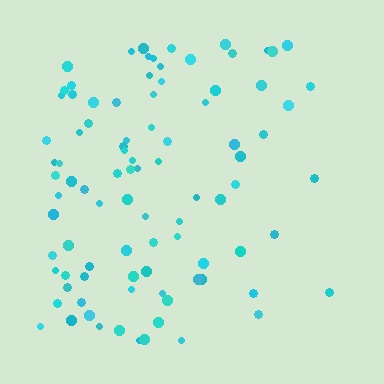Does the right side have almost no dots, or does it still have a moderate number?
Still a moderate number, just noticeably fewer than the left.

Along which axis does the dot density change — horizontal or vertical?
Horizontal.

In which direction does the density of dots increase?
From right to left, with the left side densest.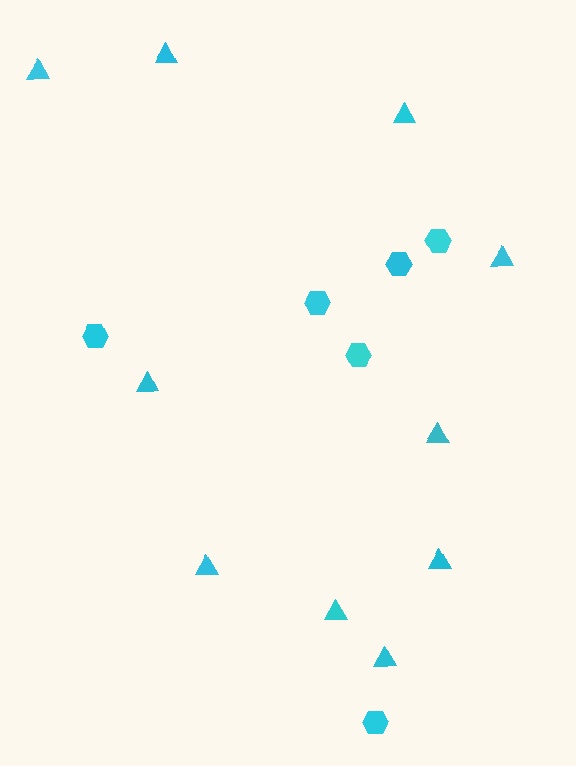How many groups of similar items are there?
There are 2 groups: one group of hexagons (6) and one group of triangles (10).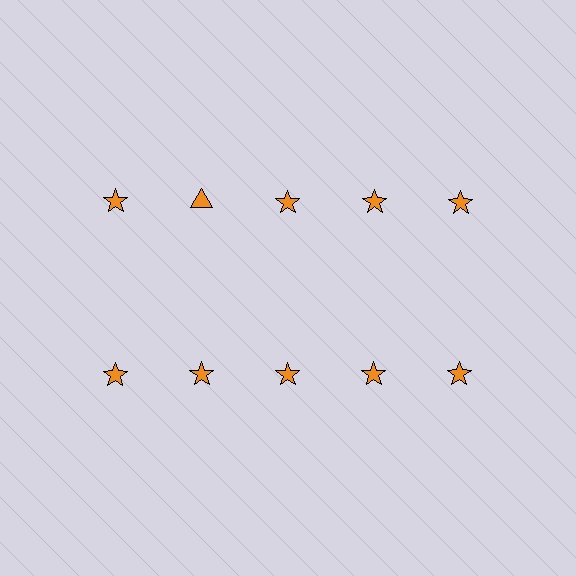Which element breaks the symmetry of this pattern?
The orange triangle in the top row, second from left column breaks the symmetry. All other shapes are orange stars.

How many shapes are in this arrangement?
There are 10 shapes arranged in a grid pattern.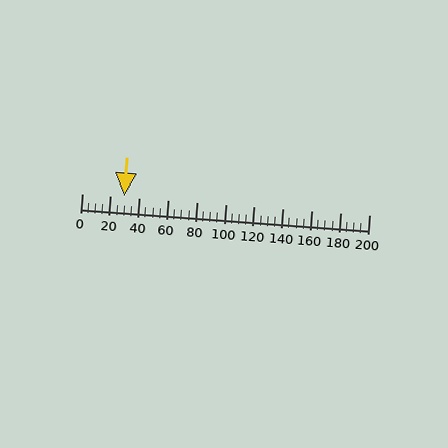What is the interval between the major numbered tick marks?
The major tick marks are spaced 20 units apart.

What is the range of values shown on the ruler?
The ruler shows values from 0 to 200.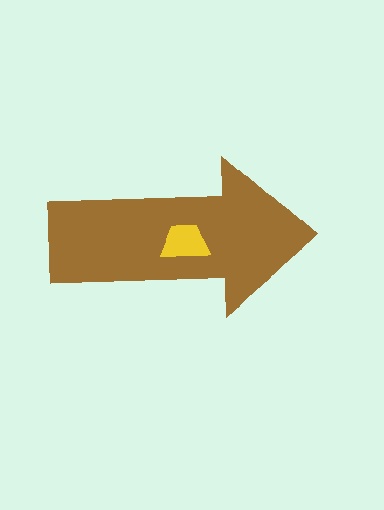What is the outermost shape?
The brown arrow.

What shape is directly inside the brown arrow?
The yellow trapezoid.